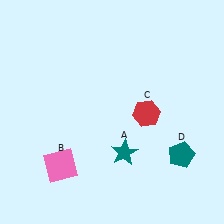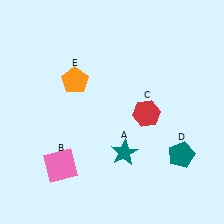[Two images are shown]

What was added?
An orange pentagon (E) was added in Image 2.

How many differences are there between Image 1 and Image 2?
There is 1 difference between the two images.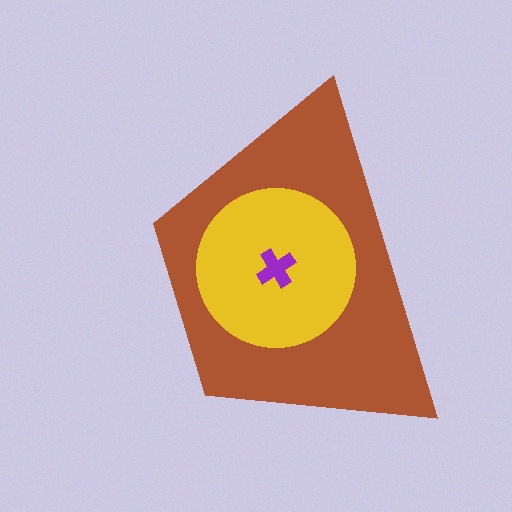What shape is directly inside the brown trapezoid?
The yellow circle.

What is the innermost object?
The purple cross.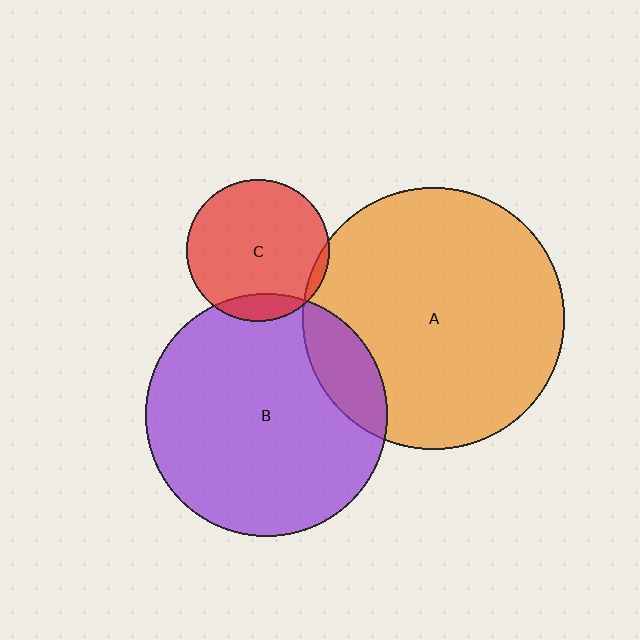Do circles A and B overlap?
Yes.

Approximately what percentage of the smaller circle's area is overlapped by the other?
Approximately 15%.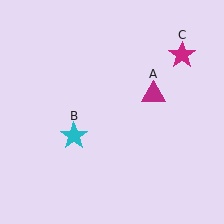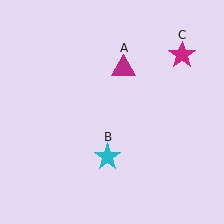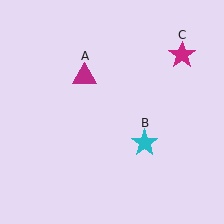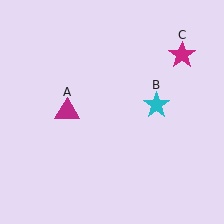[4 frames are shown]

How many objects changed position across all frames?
2 objects changed position: magenta triangle (object A), cyan star (object B).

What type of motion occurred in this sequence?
The magenta triangle (object A), cyan star (object B) rotated counterclockwise around the center of the scene.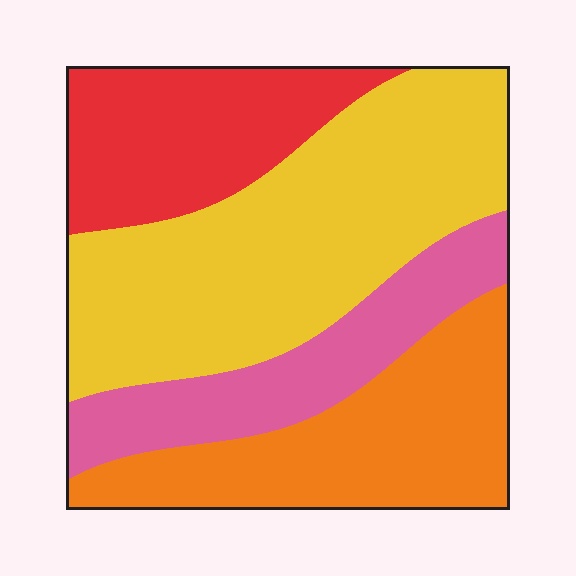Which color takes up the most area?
Yellow, at roughly 40%.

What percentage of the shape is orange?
Orange takes up less than a quarter of the shape.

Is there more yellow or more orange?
Yellow.